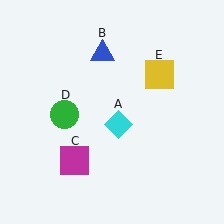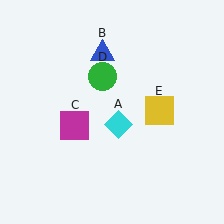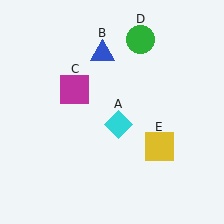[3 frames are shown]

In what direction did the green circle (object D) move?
The green circle (object D) moved up and to the right.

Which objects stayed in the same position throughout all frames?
Cyan diamond (object A) and blue triangle (object B) remained stationary.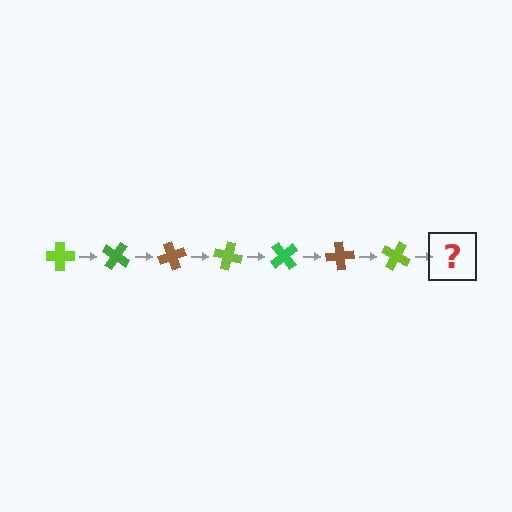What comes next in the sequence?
The next element should be a green cross, rotated 245 degrees from the start.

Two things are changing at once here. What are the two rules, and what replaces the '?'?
The two rules are that it rotates 35 degrees each step and the color cycles through lime, green, and brown. The '?' should be a green cross, rotated 245 degrees from the start.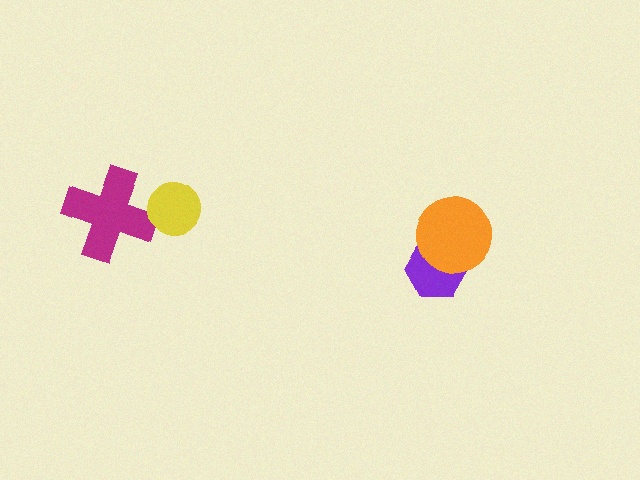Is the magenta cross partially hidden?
Yes, it is partially covered by another shape.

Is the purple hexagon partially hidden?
Yes, it is partially covered by another shape.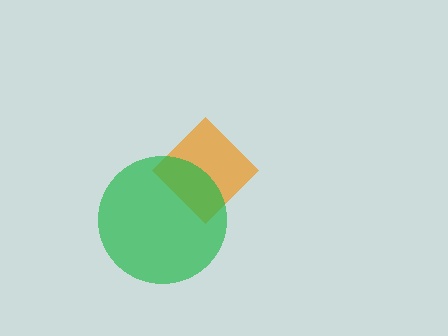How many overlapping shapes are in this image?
There are 2 overlapping shapes in the image.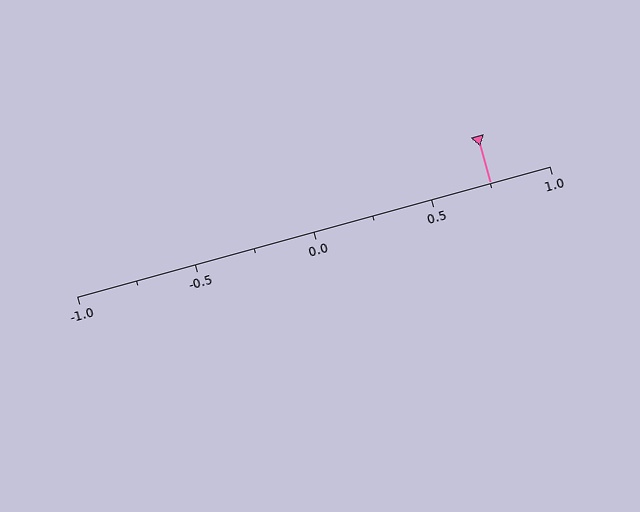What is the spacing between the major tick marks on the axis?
The major ticks are spaced 0.5 apart.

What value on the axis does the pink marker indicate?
The marker indicates approximately 0.75.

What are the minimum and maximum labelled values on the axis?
The axis runs from -1.0 to 1.0.